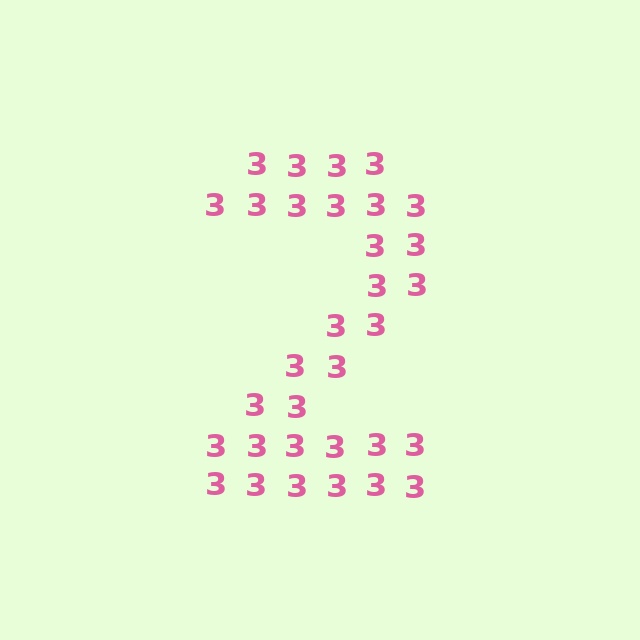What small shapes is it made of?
It is made of small digit 3's.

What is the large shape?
The large shape is the digit 2.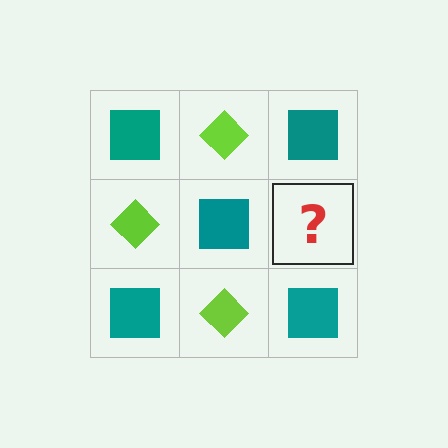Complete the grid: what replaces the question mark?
The question mark should be replaced with a lime diamond.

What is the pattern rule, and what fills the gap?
The rule is that it alternates teal square and lime diamond in a checkerboard pattern. The gap should be filled with a lime diamond.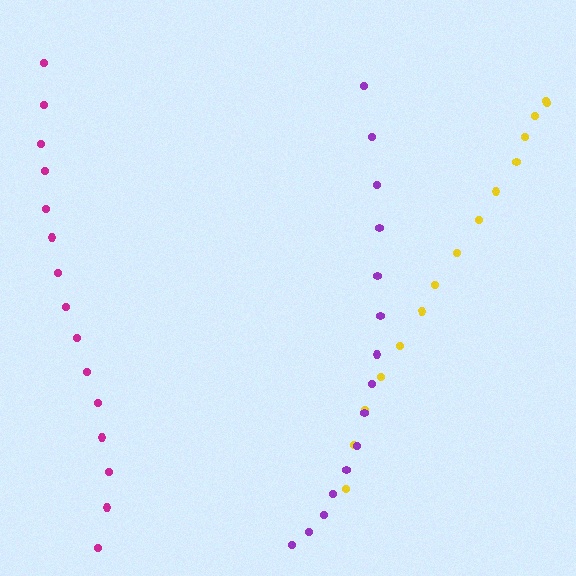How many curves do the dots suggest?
There are 3 distinct paths.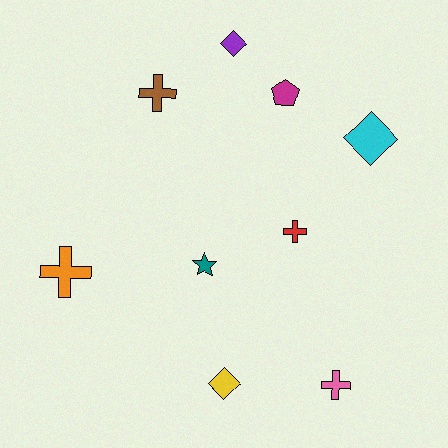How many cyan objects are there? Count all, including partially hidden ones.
There is 1 cyan object.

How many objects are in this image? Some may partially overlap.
There are 9 objects.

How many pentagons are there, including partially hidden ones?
There is 1 pentagon.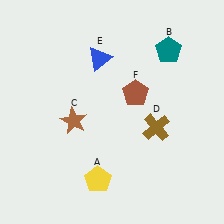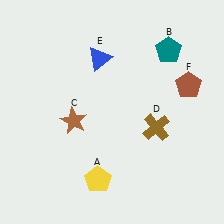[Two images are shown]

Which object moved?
The brown pentagon (F) moved right.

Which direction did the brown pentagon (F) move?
The brown pentagon (F) moved right.